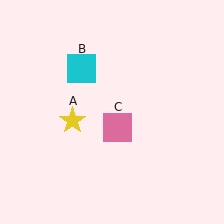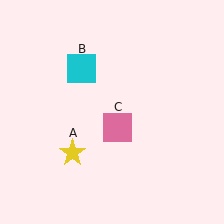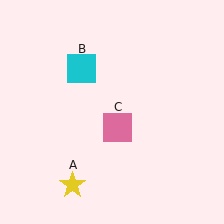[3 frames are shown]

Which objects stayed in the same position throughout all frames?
Cyan square (object B) and pink square (object C) remained stationary.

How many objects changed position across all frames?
1 object changed position: yellow star (object A).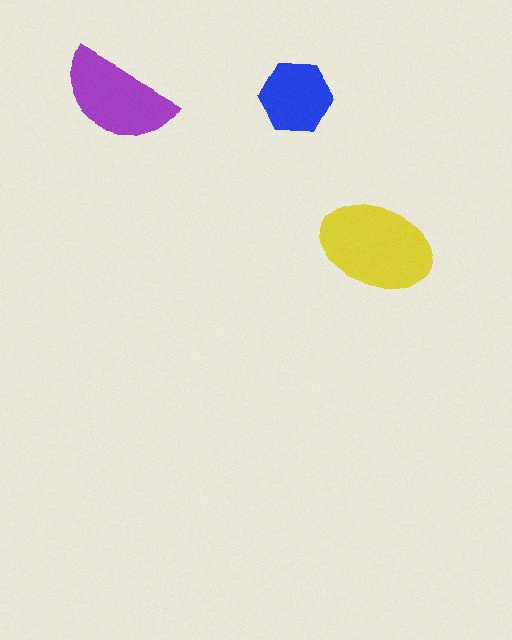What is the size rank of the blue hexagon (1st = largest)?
3rd.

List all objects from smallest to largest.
The blue hexagon, the purple semicircle, the yellow ellipse.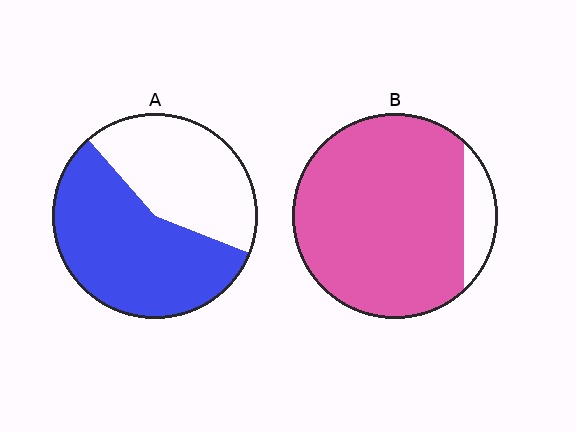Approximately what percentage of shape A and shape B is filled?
A is approximately 60% and B is approximately 90%.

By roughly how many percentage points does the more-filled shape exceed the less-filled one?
By roughly 30 percentage points (B over A).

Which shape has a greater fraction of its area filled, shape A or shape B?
Shape B.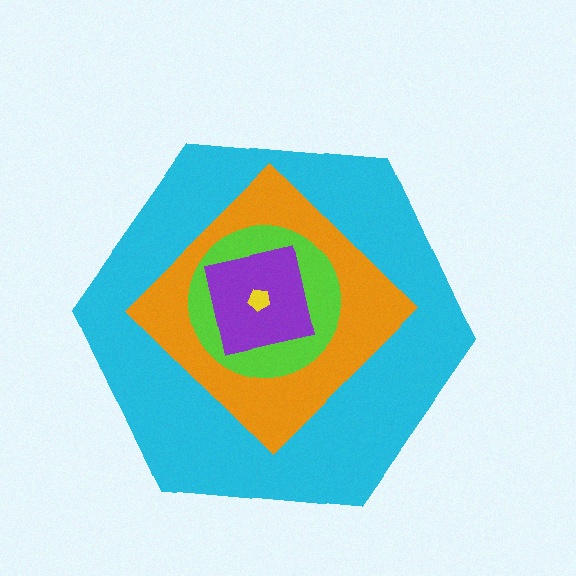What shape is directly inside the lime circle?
The purple square.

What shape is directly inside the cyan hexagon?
The orange diamond.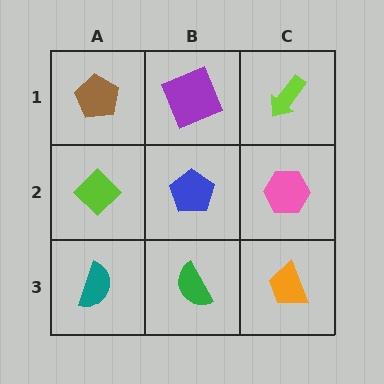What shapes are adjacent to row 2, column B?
A purple square (row 1, column B), a green semicircle (row 3, column B), a lime diamond (row 2, column A), a pink hexagon (row 2, column C).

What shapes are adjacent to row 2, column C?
A lime arrow (row 1, column C), an orange trapezoid (row 3, column C), a blue pentagon (row 2, column B).